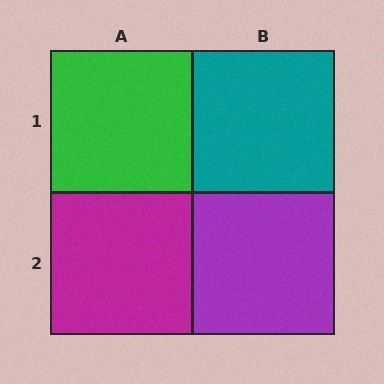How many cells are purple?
1 cell is purple.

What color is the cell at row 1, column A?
Green.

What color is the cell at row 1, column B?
Teal.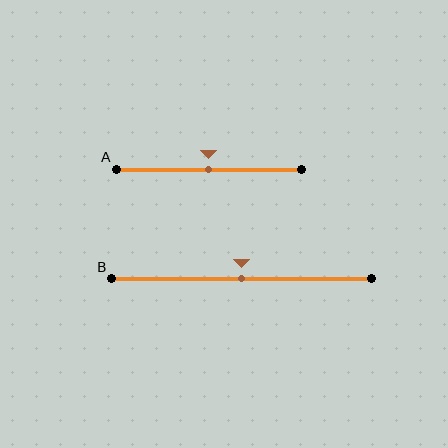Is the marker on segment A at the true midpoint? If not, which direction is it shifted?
Yes, the marker on segment A is at the true midpoint.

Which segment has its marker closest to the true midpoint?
Segment A has its marker closest to the true midpoint.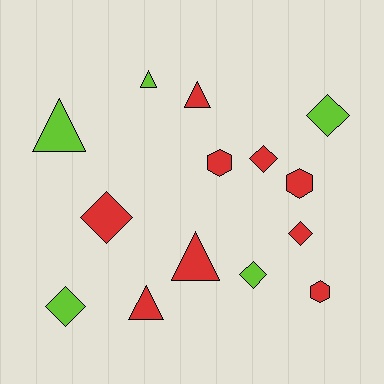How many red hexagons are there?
There are 3 red hexagons.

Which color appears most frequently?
Red, with 9 objects.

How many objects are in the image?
There are 14 objects.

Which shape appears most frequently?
Diamond, with 6 objects.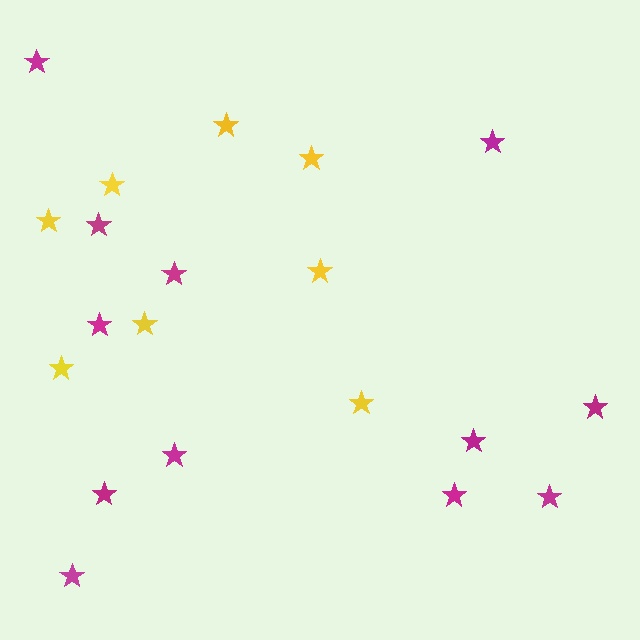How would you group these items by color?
There are 2 groups: one group of yellow stars (8) and one group of magenta stars (12).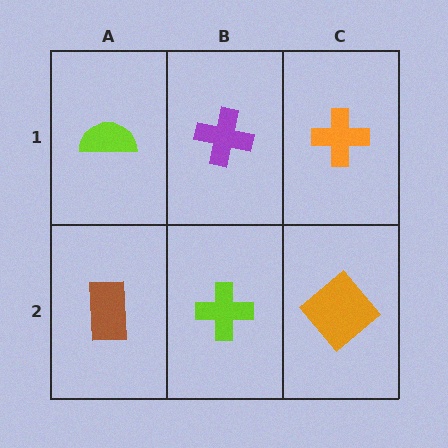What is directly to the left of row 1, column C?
A purple cross.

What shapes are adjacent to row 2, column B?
A purple cross (row 1, column B), a brown rectangle (row 2, column A), an orange diamond (row 2, column C).